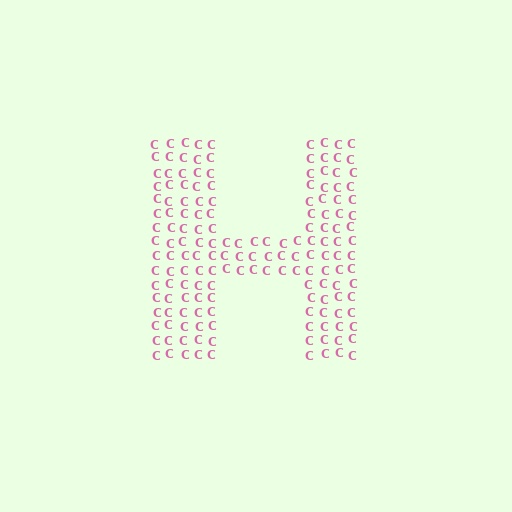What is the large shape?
The large shape is the letter H.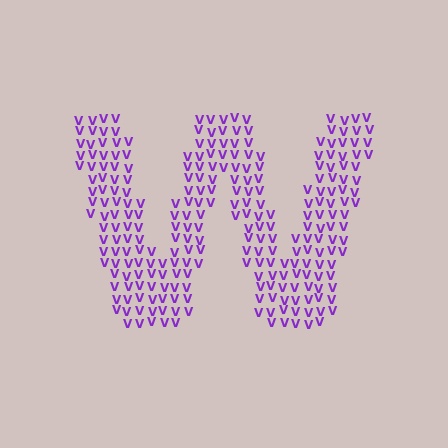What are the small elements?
The small elements are letter V's.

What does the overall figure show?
The overall figure shows the letter W.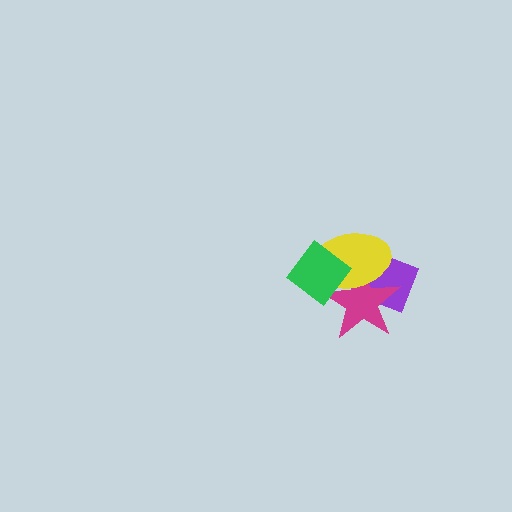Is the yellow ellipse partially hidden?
Yes, it is partially covered by another shape.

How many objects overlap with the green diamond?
2 objects overlap with the green diamond.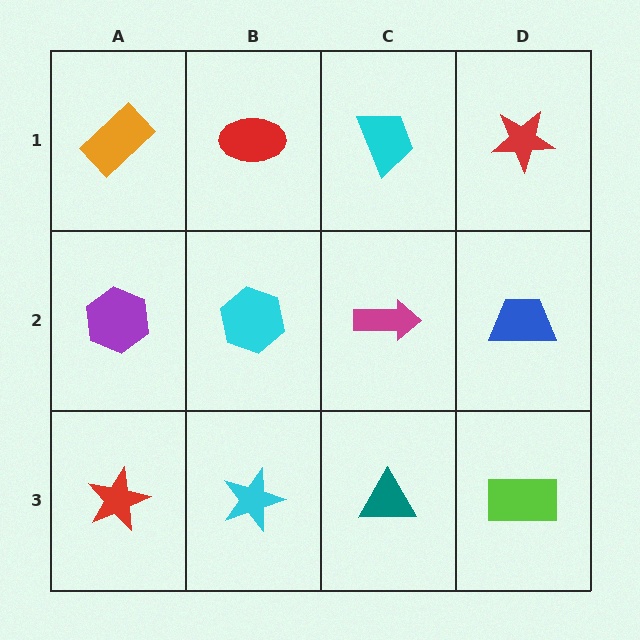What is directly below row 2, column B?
A cyan star.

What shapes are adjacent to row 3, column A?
A purple hexagon (row 2, column A), a cyan star (row 3, column B).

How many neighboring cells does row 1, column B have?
3.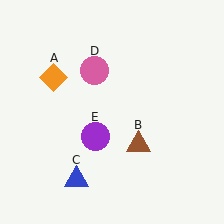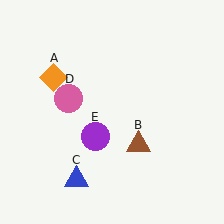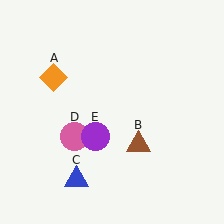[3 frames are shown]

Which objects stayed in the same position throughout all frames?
Orange diamond (object A) and brown triangle (object B) and blue triangle (object C) and purple circle (object E) remained stationary.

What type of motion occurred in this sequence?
The pink circle (object D) rotated counterclockwise around the center of the scene.